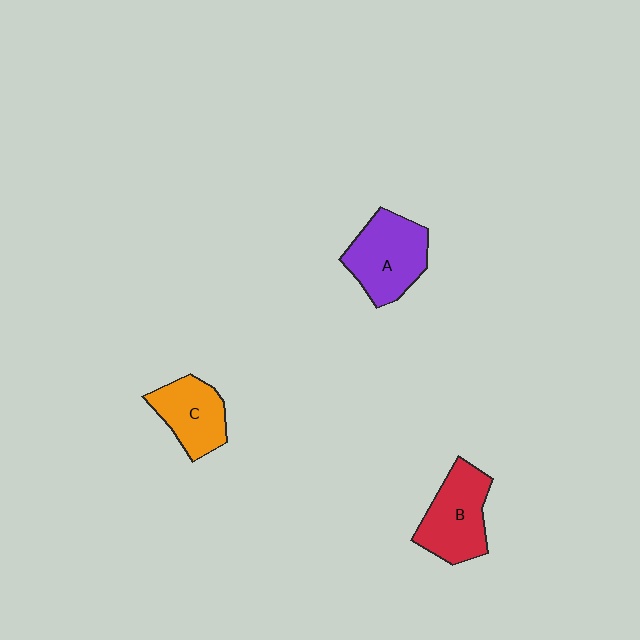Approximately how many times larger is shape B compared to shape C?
Approximately 1.2 times.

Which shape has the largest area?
Shape A (purple).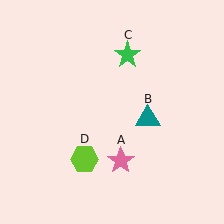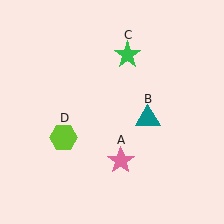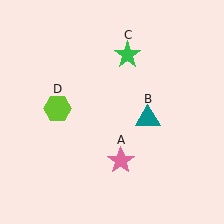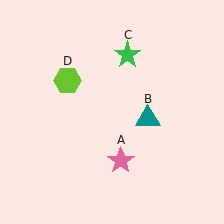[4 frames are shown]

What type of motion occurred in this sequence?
The lime hexagon (object D) rotated clockwise around the center of the scene.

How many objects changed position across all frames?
1 object changed position: lime hexagon (object D).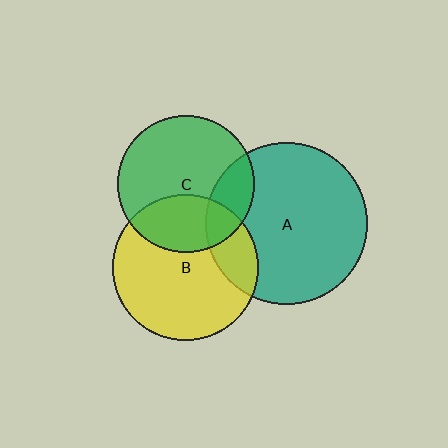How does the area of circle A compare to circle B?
Approximately 1.2 times.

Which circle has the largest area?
Circle A (teal).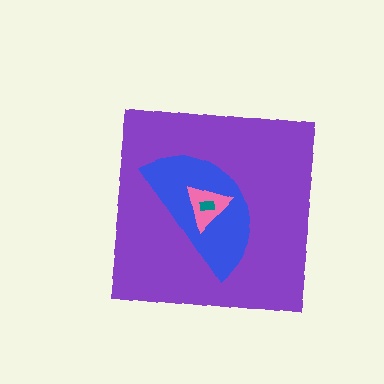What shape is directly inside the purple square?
The blue semicircle.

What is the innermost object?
The teal rectangle.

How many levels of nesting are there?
4.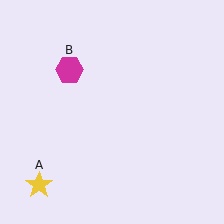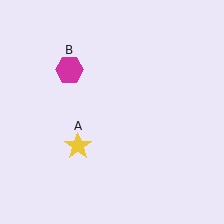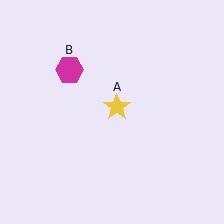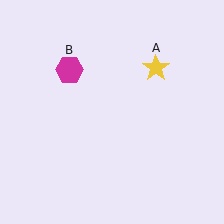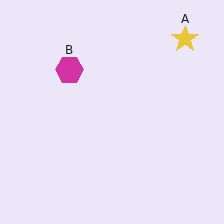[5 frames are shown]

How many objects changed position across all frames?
1 object changed position: yellow star (object A).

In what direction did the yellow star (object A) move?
The yellow star (object A) moved up and to the right.